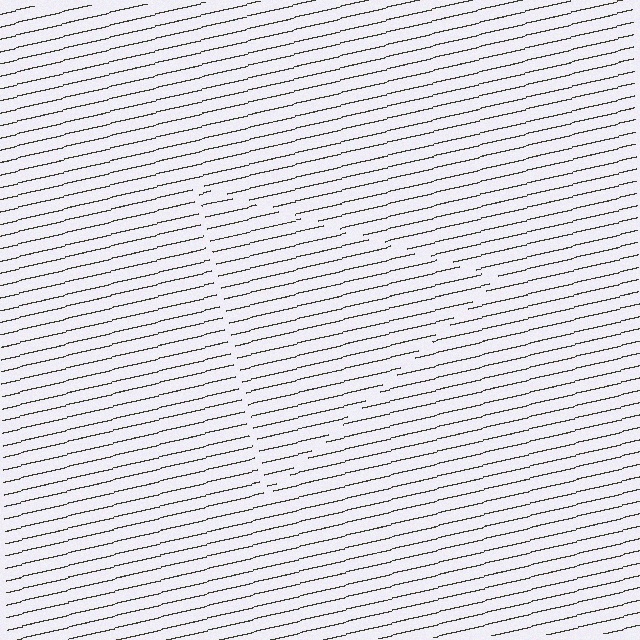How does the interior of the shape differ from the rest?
The interior of the shape contains the same grating, shifted by half a period — the contour is defined by the phase discontinuity where line-ends from the inner and outer gratings abut.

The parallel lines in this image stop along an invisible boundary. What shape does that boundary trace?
An illusory triangle. The interior of the shape contains the same grating, shifted by half a period — the contour is defined by the phase discontinuity where line-ends from the inner and outer gratings abut.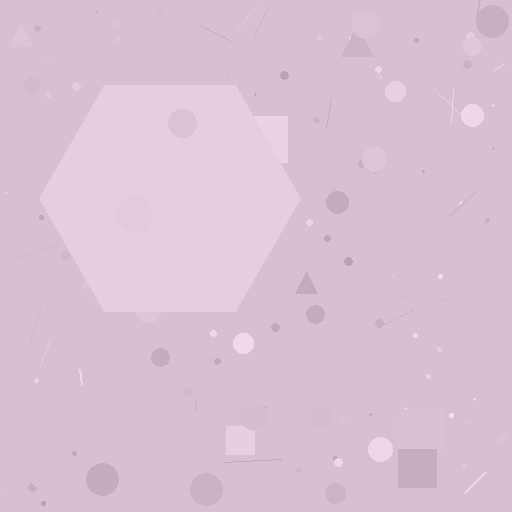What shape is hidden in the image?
A hexagon is hidden in the image.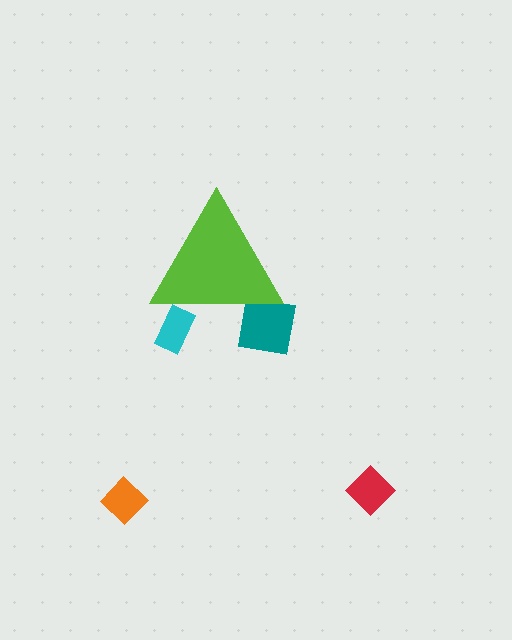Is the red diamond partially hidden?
No, the red diamond is fully visible.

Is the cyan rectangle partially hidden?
Yes, the cyan rectangle is partially hidden behind the lime triangle.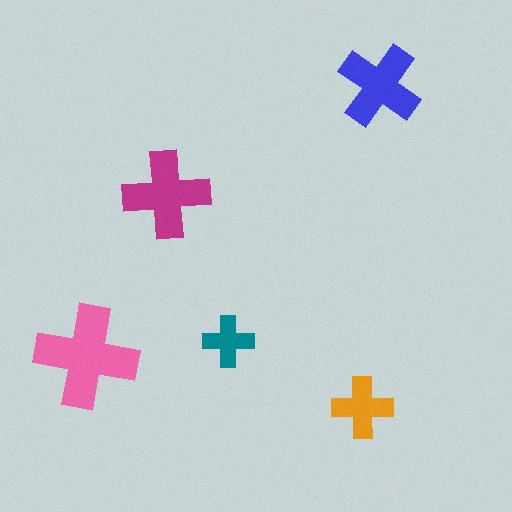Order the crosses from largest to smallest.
the pink one, the magenta one, the blue one, the orange one, the teal one.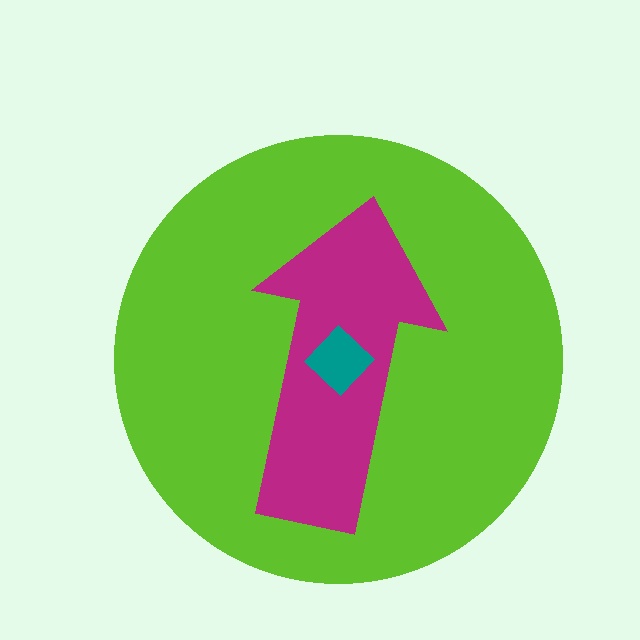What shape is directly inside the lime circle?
The magenta arrow.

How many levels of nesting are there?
3.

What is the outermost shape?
The lime circle.